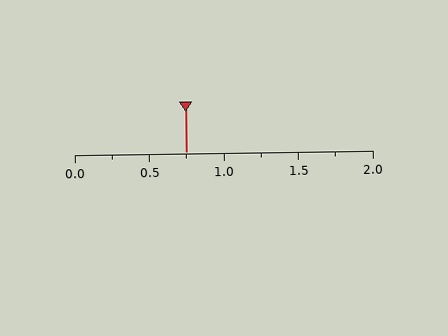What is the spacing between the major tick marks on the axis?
The major ticks are spaced 0.5 apart.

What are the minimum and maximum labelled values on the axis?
The axis runs from 0.0 to 2.0.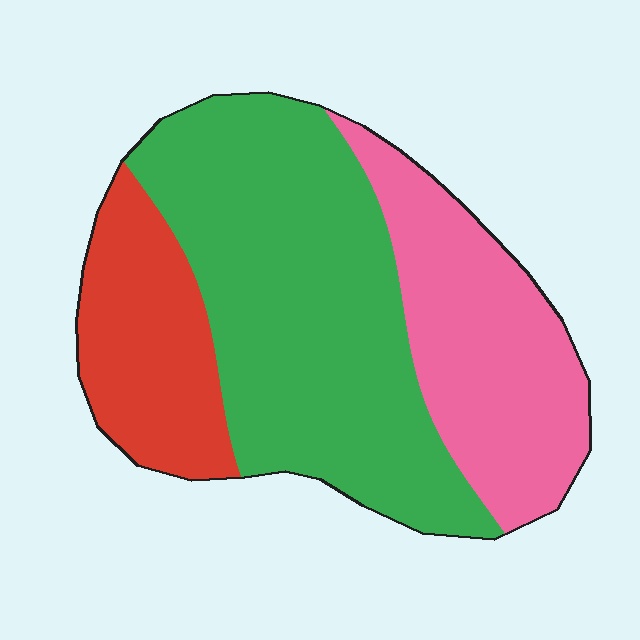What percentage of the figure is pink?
Pink covers about 30% of the figure.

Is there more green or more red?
Green.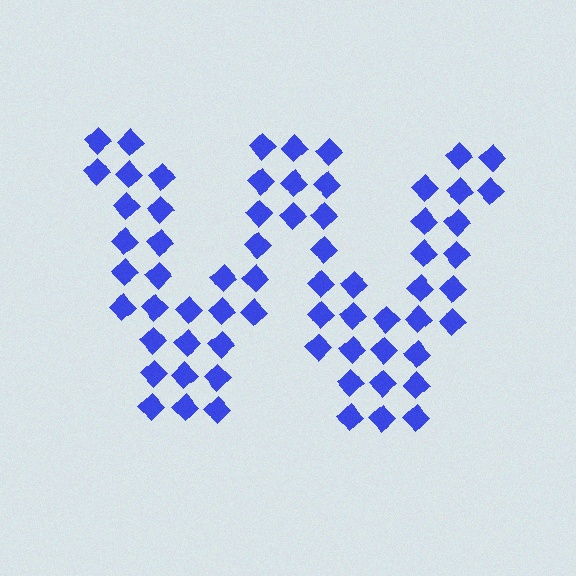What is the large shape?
The large shape is the letter W.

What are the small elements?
The small elements are diamonds.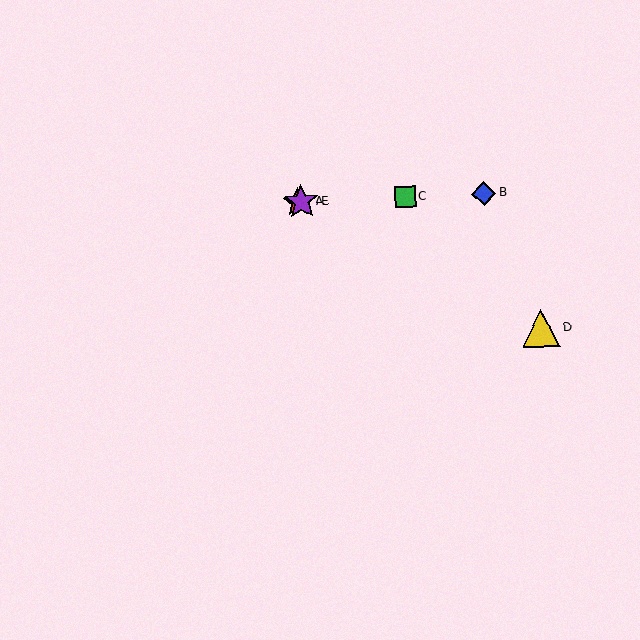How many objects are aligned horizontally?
4 objects (A, B, C, E) are aligned horizontally.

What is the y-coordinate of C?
Object C is at y≈197.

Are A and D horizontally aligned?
No, A is at y≈202 and D is at y≈328.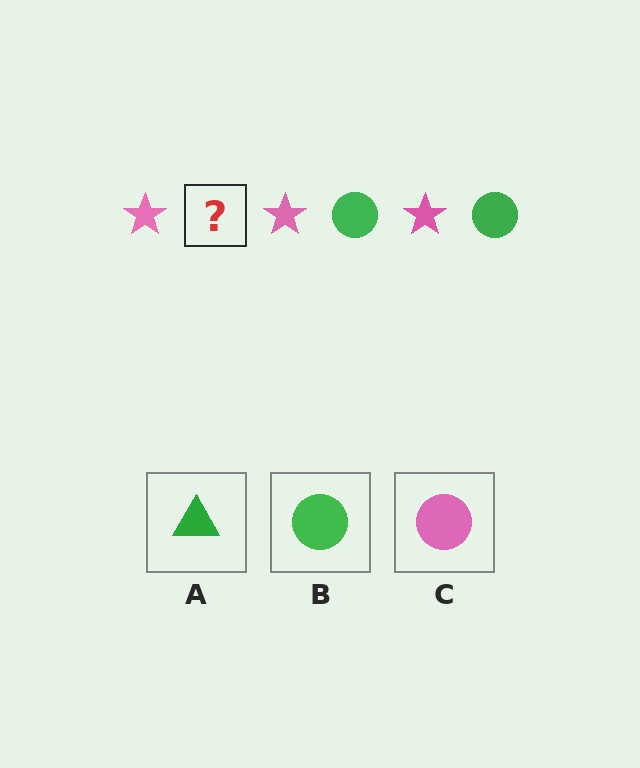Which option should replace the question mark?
Option B.